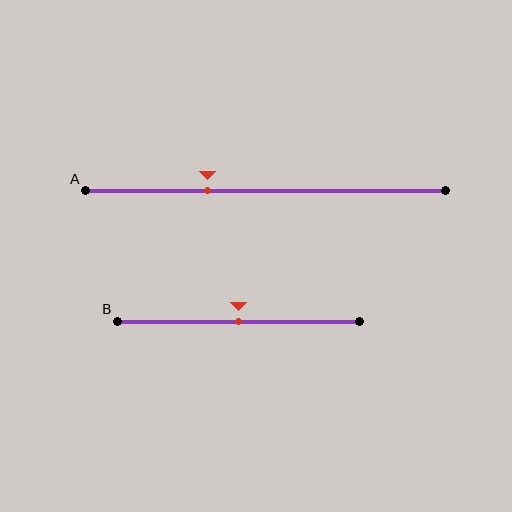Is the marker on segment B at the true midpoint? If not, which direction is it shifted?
Yes, the marker on segment B is at the true midpoint.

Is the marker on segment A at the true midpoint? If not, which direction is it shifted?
No, the marker on segment A is shifted to the left by about 16% of the segment length.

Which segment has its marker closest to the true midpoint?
Segment B has its marker closest to the true midpoint.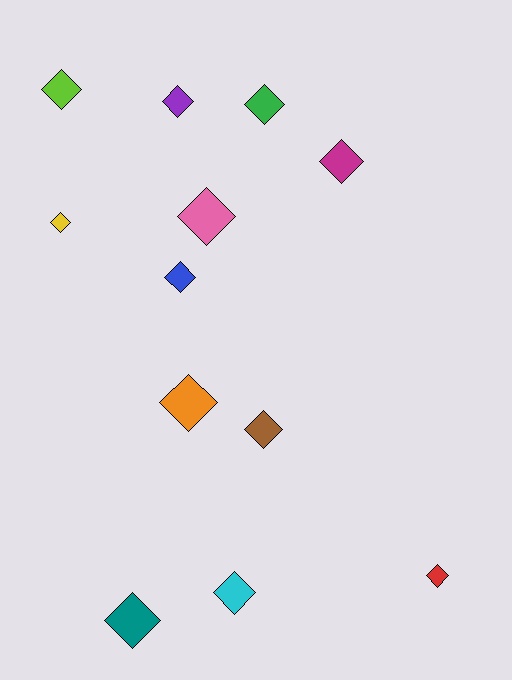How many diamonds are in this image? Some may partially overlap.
There are 12 diamonds.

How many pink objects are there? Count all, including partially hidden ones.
There is 1 pink object.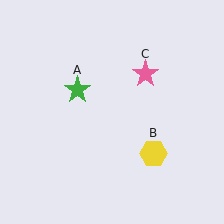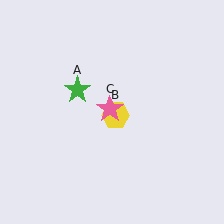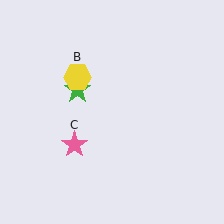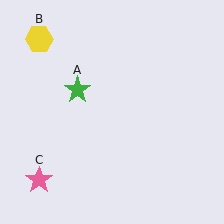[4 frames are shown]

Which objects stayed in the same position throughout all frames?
Green star (object A) remained stationary.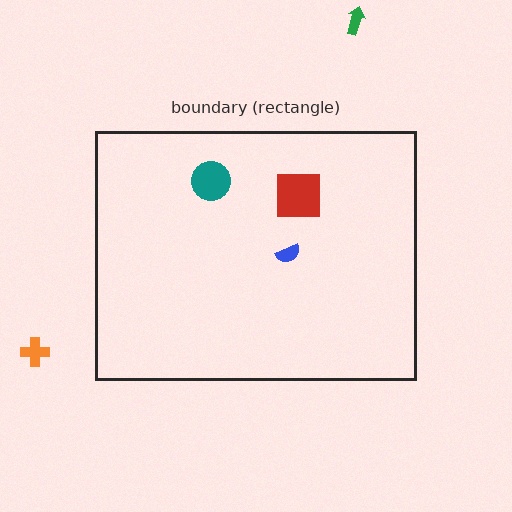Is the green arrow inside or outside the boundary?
Outside.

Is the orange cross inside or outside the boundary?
Outside.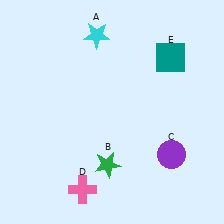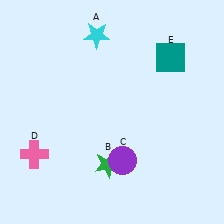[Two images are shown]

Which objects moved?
The objects that moved are: the purple circle (C), the pink cross (D).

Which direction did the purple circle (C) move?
The purple circle (C) moved left.